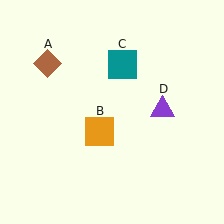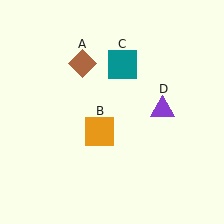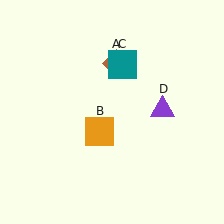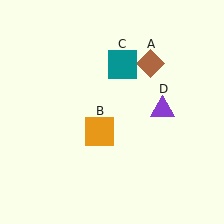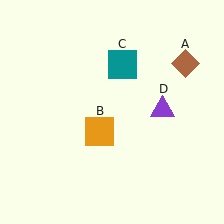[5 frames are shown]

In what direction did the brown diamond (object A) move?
The brown diamond (object A) moved right.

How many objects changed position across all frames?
1 object changed position: brown diamond (object A).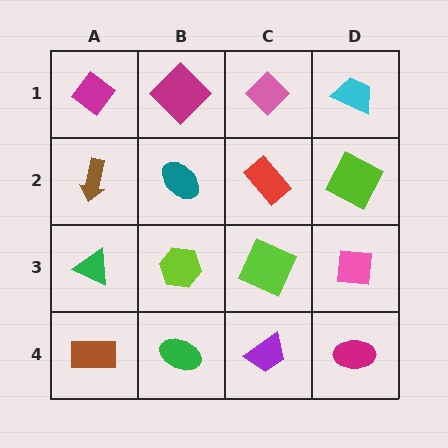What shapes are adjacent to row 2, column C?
A pink diamond (row 1, column C), a lime square (row 3, column C), a teal ellipse (row 2, column B), a lime square (row 2, column D).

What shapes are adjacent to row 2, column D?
A cyan trapezoid (row 1, column D), a pink square (row 3, column D), a red rectangle (row 2, column C).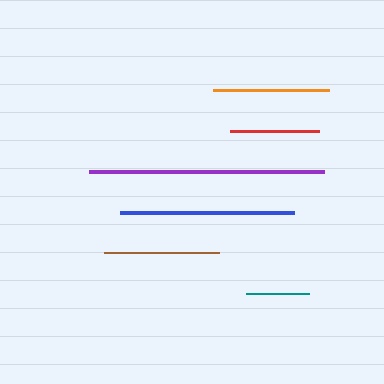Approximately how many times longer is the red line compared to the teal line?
The red line is approximately 1.4 times the length of the teal line.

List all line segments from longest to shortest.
From longest to shortest: purple, blue, orange, brown, red, teal.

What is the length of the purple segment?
The purple segment is approximately 234 pixels long.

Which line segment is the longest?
The purple line is the longest at approximately 234 pixels.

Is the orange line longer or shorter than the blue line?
The blue line is longer than the orange line.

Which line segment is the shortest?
The teal line is the shortest at approximately 63 pixels.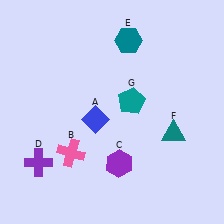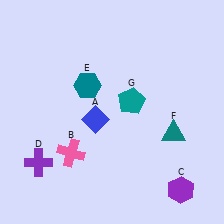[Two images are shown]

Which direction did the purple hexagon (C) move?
The purple hexagon (C) moved right.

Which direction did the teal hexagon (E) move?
The teal hexagon (E) moved down.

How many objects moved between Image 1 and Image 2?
2 objects moved between the two images.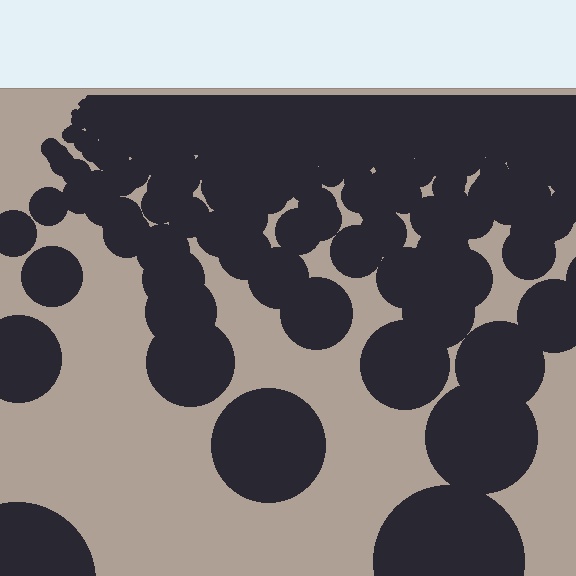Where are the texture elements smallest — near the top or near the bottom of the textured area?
Near the top.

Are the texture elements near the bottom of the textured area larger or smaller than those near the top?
Larger. Near the bottom, elements are closer to the viewer and appear at a bigger on-screen size.